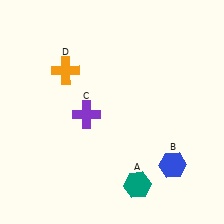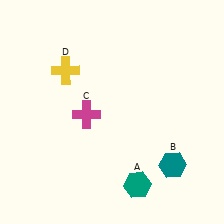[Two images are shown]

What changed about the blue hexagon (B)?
In Image 1, B is blue. In Image 2, it changed to teal.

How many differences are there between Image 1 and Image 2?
There are 3 differences between the two images.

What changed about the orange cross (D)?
In Image 1, D is orange. In Image 2, it changed to yellow.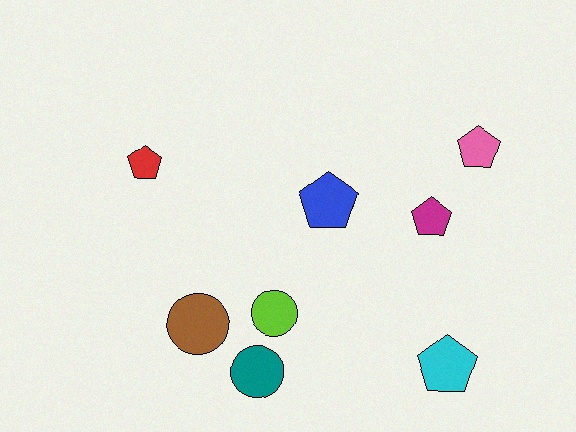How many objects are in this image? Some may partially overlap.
There are 8 objects.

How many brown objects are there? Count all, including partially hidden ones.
There is 1 brown object.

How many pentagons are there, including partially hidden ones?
There are 5 pentagons.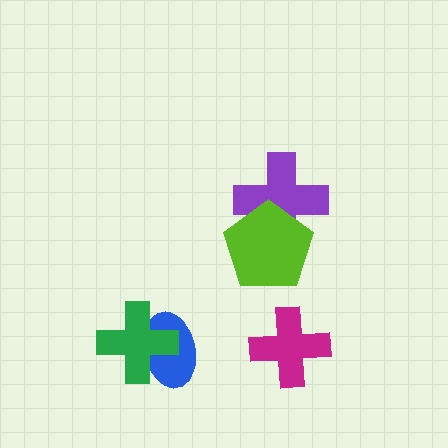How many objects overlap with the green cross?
1 object overlaps with the green cross.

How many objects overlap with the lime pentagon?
1 object overlaps with the lime pentagon.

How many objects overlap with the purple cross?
1 object overlaps with the purple cross.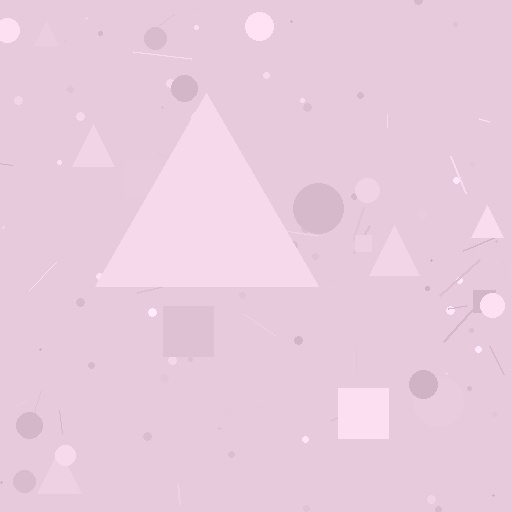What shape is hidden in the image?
A triangle is hidden in the image.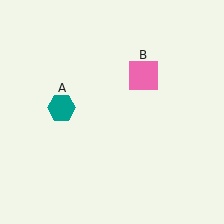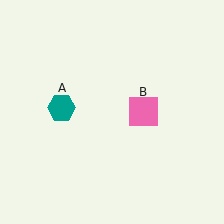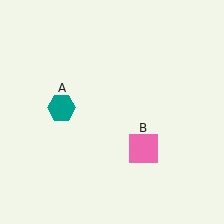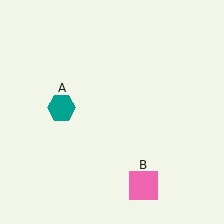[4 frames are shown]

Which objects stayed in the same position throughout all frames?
Teal hexagon (object A) remained stationary.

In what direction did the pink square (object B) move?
The pink square (object B) moved down.